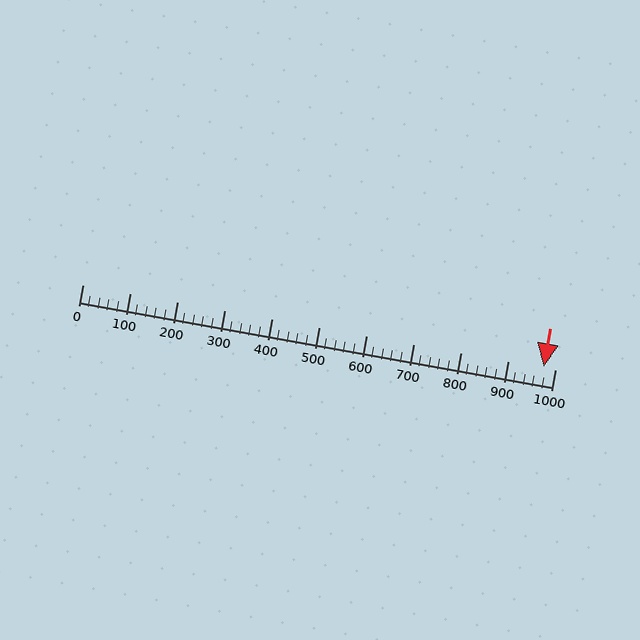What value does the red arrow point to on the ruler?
The red arrow points to approximately 976.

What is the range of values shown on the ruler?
The ruler shows values from 0 to 1000.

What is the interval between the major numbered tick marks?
The major tick marks are spaced 100 units apart.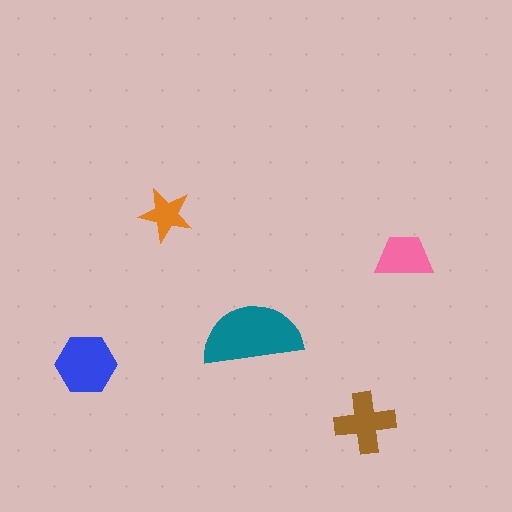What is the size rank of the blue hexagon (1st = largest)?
2nd.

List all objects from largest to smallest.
The teal semicircle, the blue hexagon, the brown cross, the pink trapezoid, the orange star.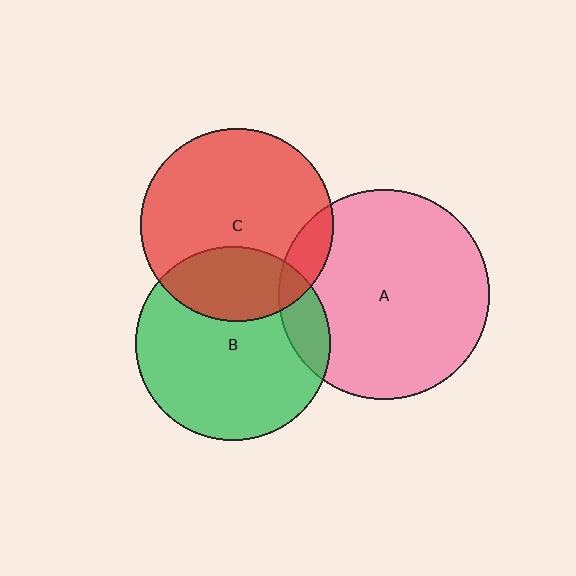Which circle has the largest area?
Circle A (pink).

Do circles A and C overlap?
Yes.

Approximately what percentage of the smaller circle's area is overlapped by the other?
Approximately 10%.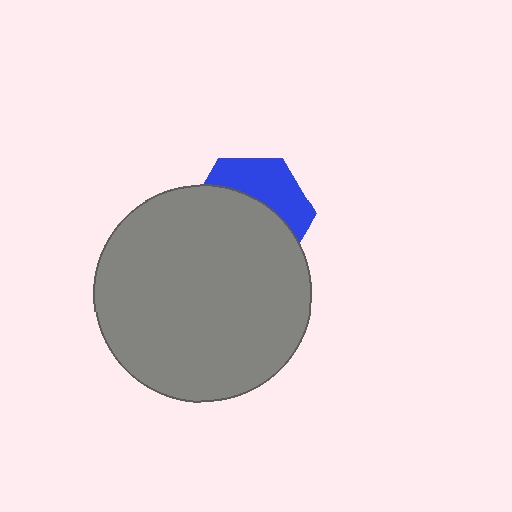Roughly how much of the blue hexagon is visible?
A small part of it is visible (roughly 39%).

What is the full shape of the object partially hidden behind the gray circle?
The partially hidden object is a blue hexagon.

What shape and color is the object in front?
The object in front is a gray circle.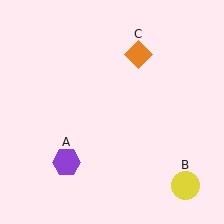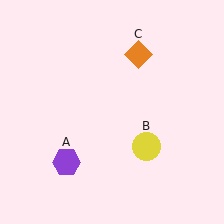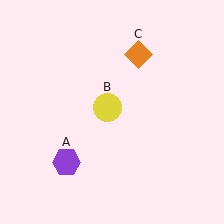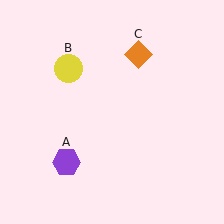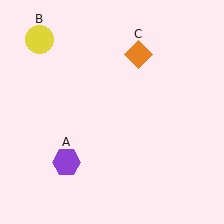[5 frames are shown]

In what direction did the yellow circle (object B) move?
The yellow circle (object B) moved up and to the left.